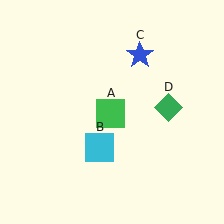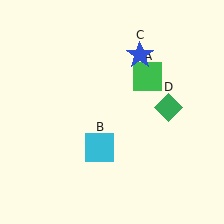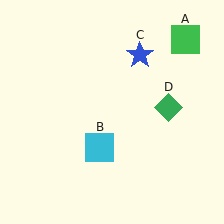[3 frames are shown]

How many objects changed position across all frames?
1 object changed position: green square (object A).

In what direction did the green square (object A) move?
The green square (object A) moved up and to the right.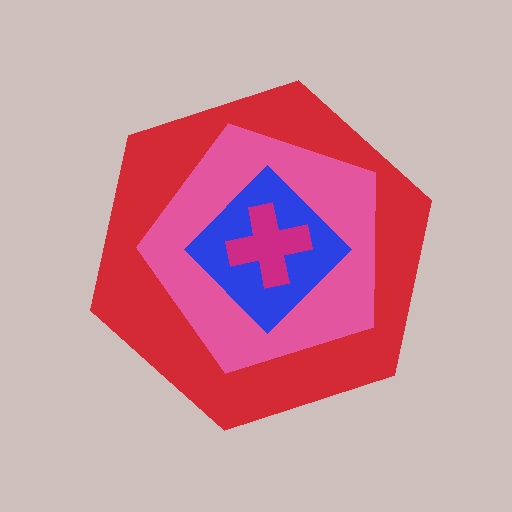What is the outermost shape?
The red hexagon.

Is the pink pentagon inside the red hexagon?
Yes.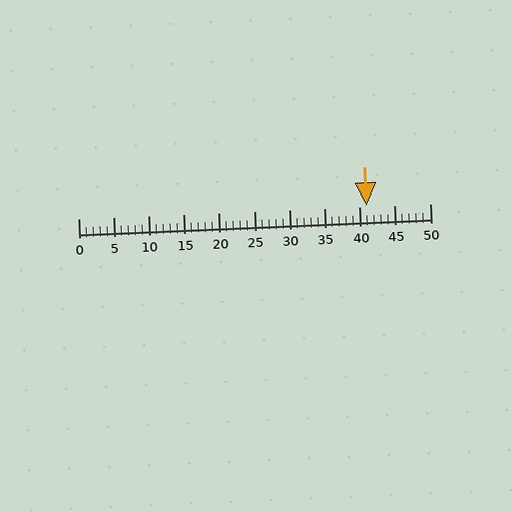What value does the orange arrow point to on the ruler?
The orange arrow points to approximately 41.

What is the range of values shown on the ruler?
The ruler shows values from 0 to 50.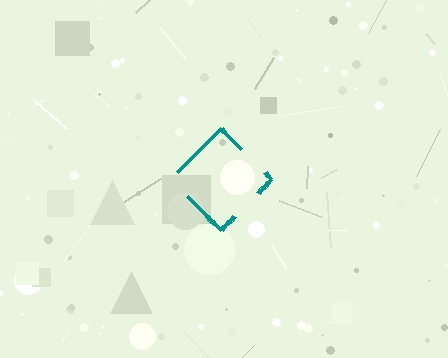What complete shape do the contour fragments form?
The contour fragments form a diamond.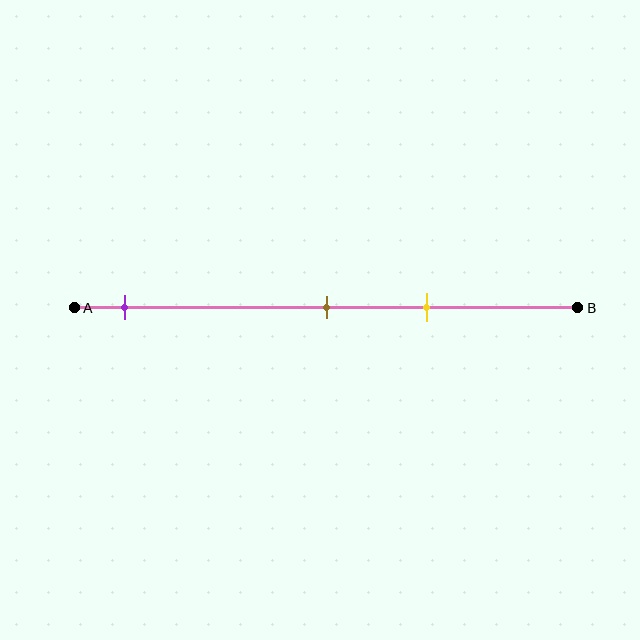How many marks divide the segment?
There are 3 marks dividing the segment.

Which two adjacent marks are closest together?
The brown and yellow marks are the closest adjacent pair.